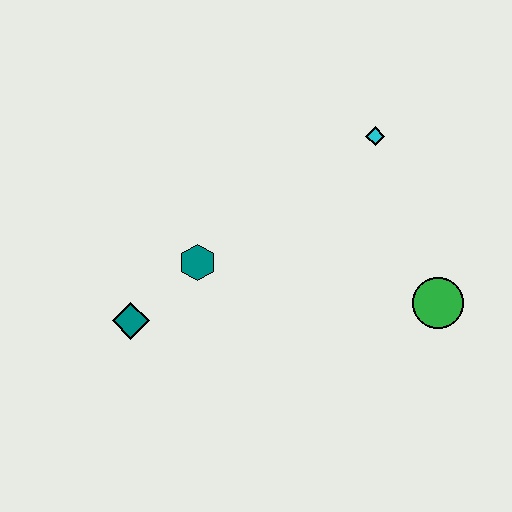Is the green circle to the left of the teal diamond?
No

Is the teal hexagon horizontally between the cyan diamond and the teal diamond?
Yes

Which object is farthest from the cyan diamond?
The teal diamond is farthest from the cyan diamond.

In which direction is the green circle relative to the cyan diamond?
The green circle is below the cyan diamond.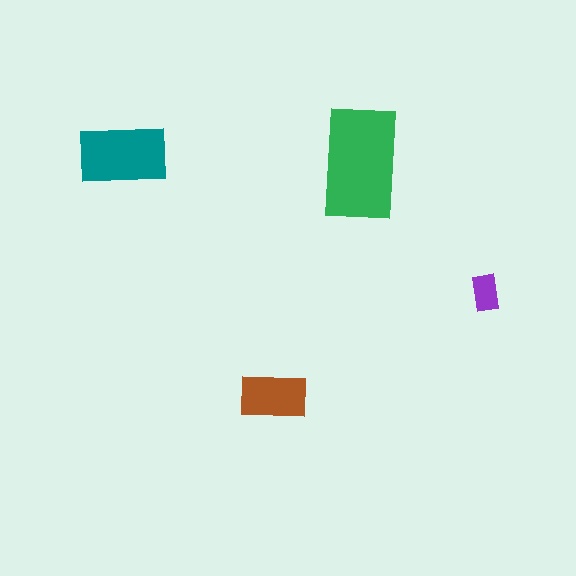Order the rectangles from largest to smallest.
the green one, the teal one, the brown one, the purple one.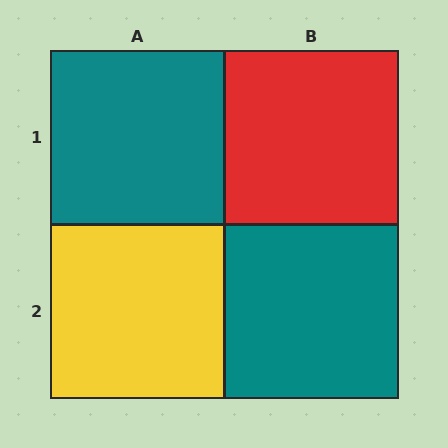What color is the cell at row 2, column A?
Yellow.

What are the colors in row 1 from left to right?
Teal, red.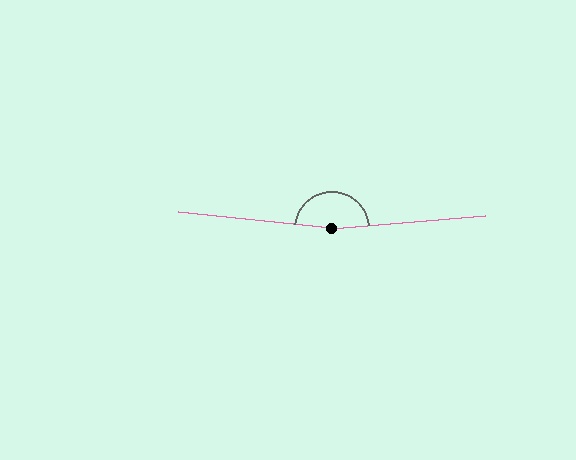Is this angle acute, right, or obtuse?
It is obtuse.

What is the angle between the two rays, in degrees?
Approximately 169 degrees.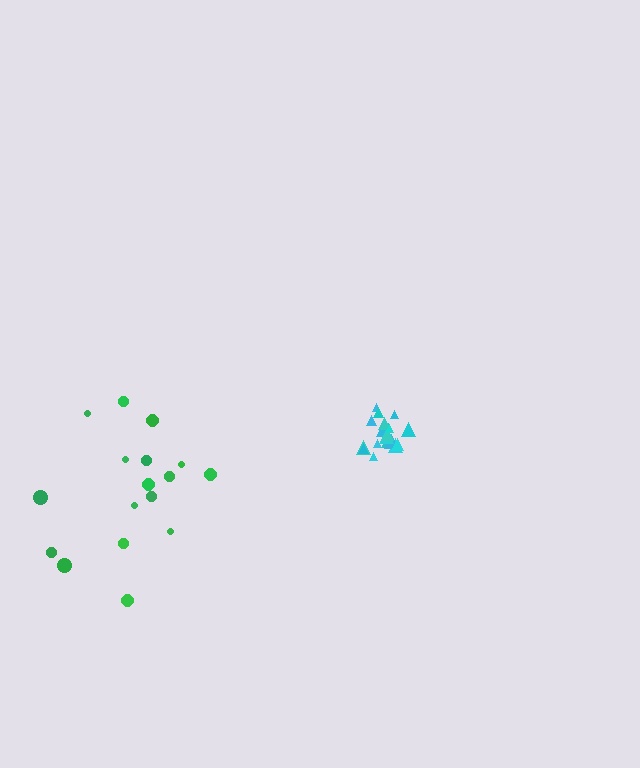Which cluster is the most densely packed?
Cyan.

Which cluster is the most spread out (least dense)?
Green.